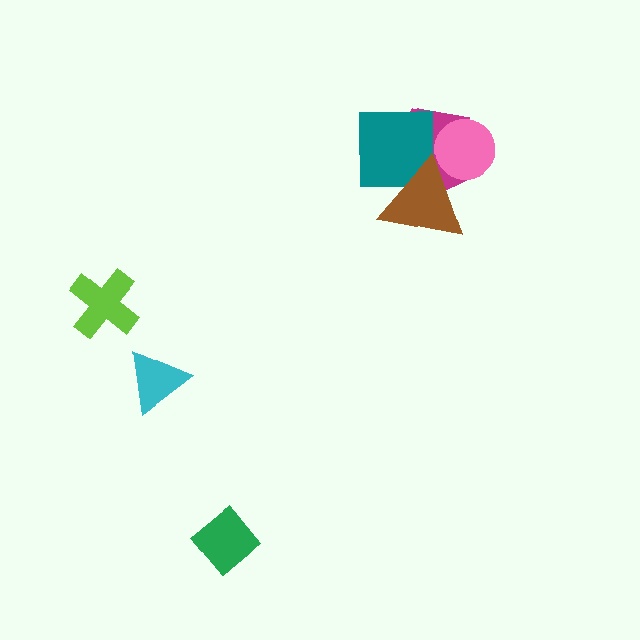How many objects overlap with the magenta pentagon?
3 objects overlap with the magenta pentagon.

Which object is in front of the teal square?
The brown triangle is in front of the teal square.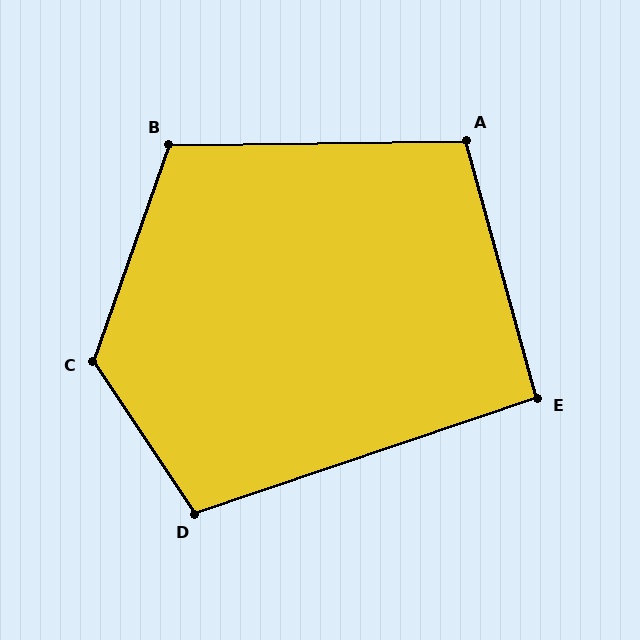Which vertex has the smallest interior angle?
E, at approximately 93 degrees.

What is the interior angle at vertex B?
Approximately 110 degrees (obtuse).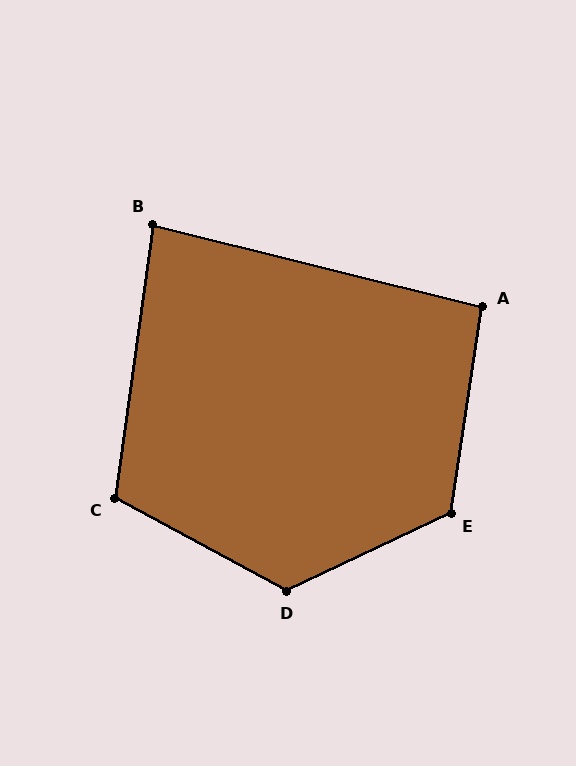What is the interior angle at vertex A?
Approximately 95 degrees (obtuse).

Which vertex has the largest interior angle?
D, at approximately 126 degrees.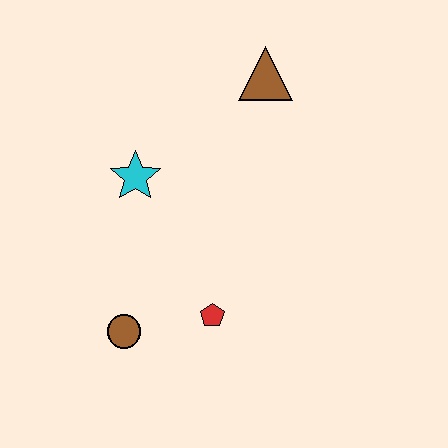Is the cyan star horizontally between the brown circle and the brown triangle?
Yes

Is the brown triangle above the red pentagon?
Yes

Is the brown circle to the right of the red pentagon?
No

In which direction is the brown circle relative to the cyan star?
The brown circle is below the cyan star.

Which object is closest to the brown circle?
The red pentagon is closest to the brown circle.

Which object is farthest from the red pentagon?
The brown triangle is farthest from the red pentagon.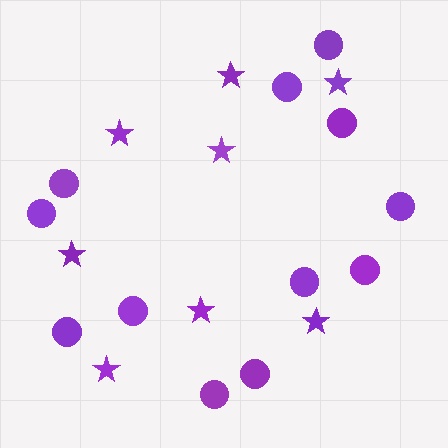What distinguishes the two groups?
There are 2 groups: one group of stars (8) and one group of circles (12).